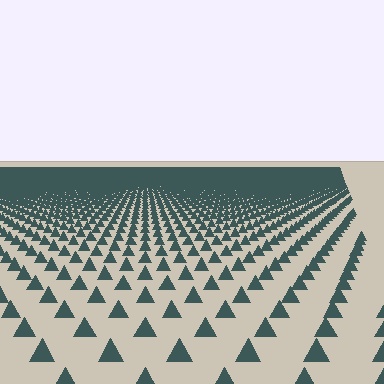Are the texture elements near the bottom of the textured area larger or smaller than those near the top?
Larger. Near the bottom, elements are closer to the viewer and appear at a bigger on-screen size.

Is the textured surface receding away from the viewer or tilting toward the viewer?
The surface is receding away from the viewer. Texture elements get smaller and denser toward the top.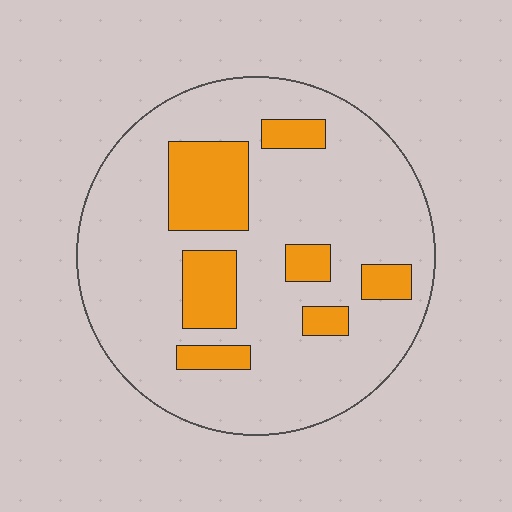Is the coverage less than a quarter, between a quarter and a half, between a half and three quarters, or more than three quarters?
Less than a quarter.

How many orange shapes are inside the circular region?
7.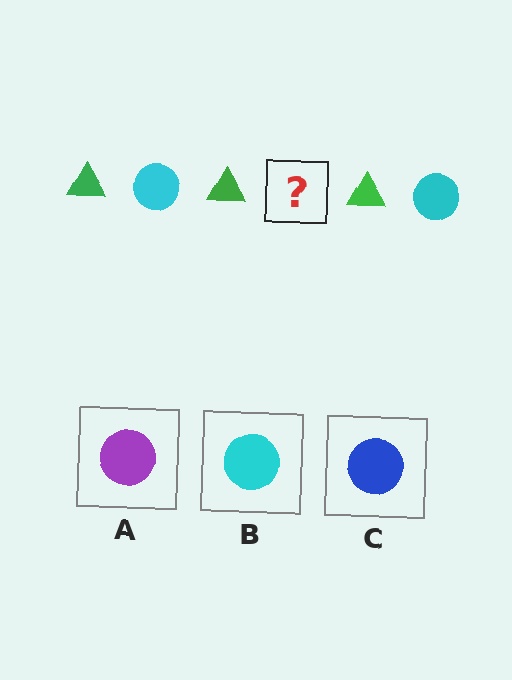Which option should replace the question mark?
Option B.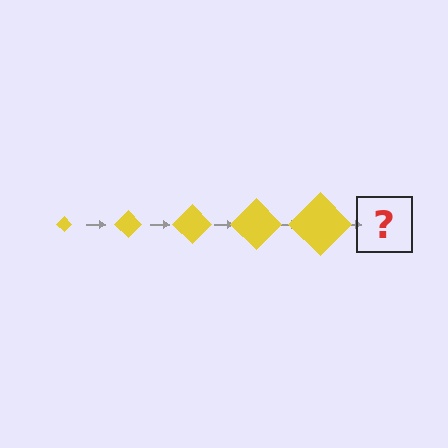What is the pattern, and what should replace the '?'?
The pattern is that the diamond gets progressively larger each step. The '?' should be a yellow diamond, larger than the previous one.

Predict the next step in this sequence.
The next step is a yellow diamond, larger than the previous one.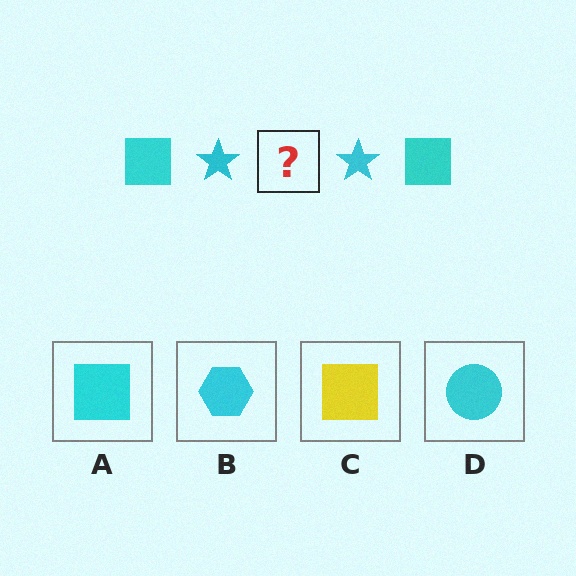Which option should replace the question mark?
Option A.